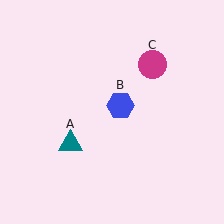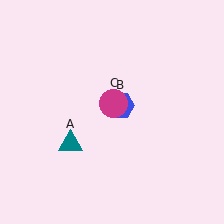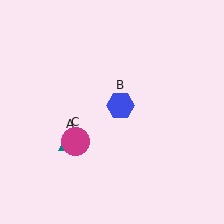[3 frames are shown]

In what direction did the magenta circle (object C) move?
The magenta circle (object C) moved down and to the left.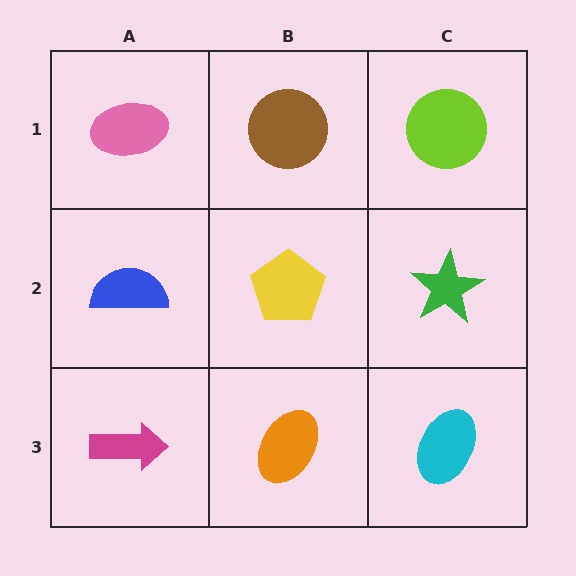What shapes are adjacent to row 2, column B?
A brown circle (row 1, column B), an orange ellipse (row 3, column B), a blue semicircle (row 2, column A), a green star (row 2, column C).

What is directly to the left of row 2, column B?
A blue semicircle.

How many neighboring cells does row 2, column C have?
3.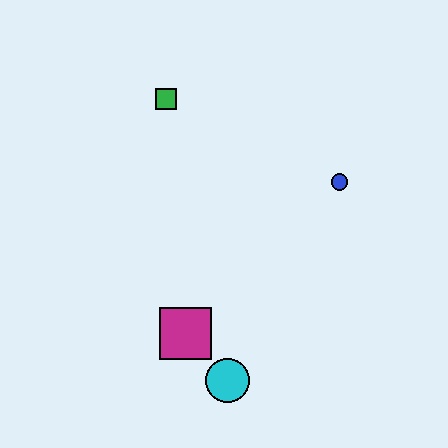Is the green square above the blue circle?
Yes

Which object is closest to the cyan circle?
The magenta square is closest to the cyan circle.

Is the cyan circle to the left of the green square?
No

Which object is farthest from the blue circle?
The cyan circle is farthest from the blue circle.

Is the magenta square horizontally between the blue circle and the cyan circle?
No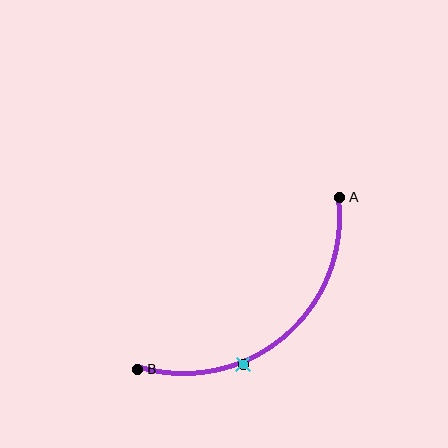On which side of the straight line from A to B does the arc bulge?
The arc bulges below and to the right of the straight line connecting A and B.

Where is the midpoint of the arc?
The arc midpoint is the point on the curve farthest from the straight line joining A and B. It sits below and to the right of that line.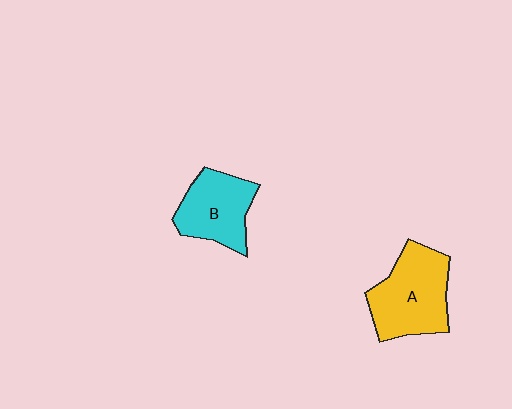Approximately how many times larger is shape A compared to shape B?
Approximately 1.3 times.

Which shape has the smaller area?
Shape B (cyan).